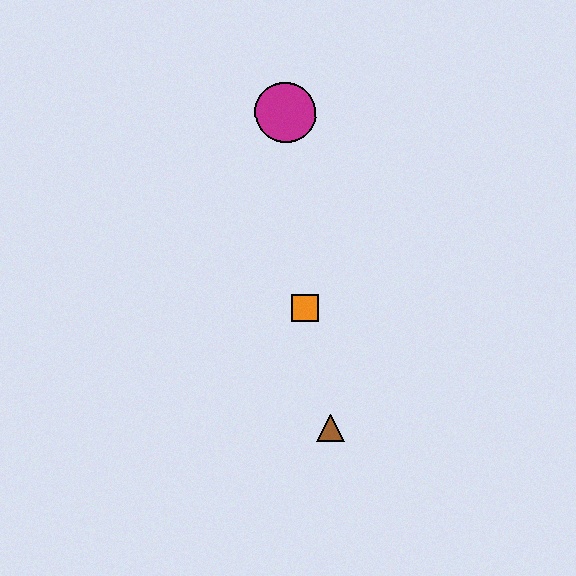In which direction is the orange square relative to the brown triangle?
The orange square is above the brown triangle.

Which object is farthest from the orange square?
The magenta circle is farthest from the orange square.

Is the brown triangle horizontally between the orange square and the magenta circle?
No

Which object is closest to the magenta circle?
The orange square is closest to the magenta circle.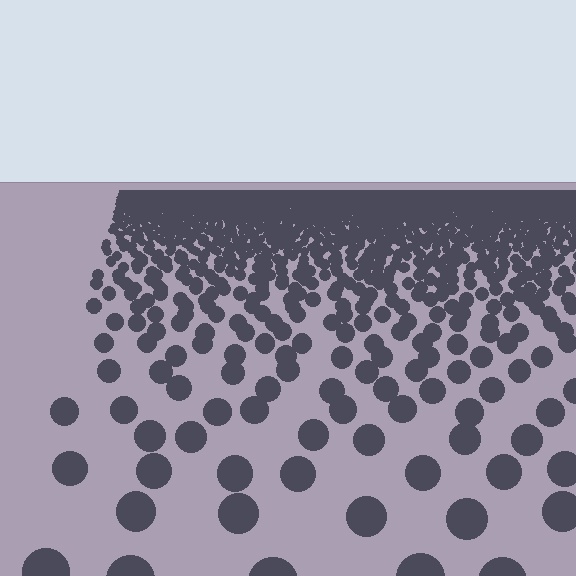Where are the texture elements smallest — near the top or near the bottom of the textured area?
Near the top.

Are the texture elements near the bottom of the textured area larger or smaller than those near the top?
Larger. Near the bottom, elements are closer to the viewer and appear at a bigger on-screen size.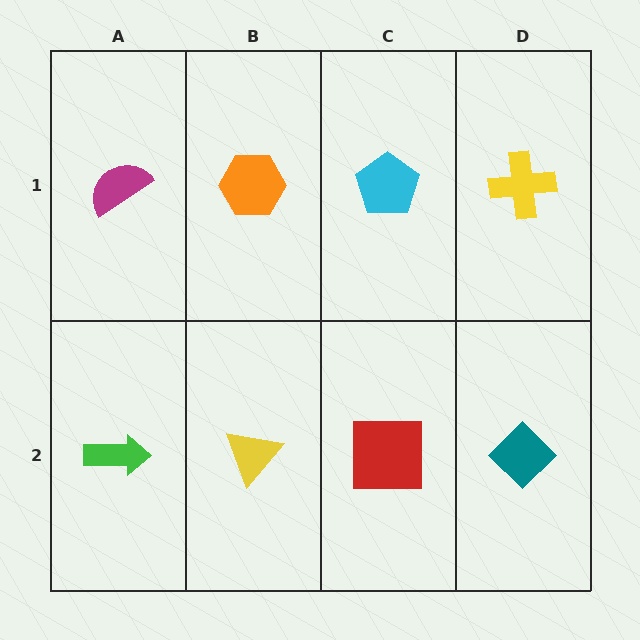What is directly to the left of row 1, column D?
A cyan pentagon.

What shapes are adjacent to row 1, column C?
A red square (row 2, column C), an orange hexagon (row 1, column B), a yellow cross (row 1, column D).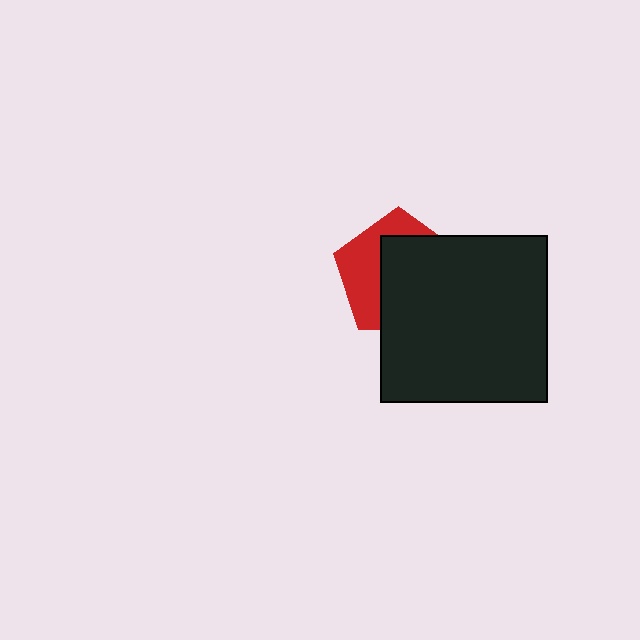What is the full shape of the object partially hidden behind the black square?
The partially hidden object is a red pentagon.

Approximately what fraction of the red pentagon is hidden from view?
Roughly 61% of the red pentagon is hidden behind the black square.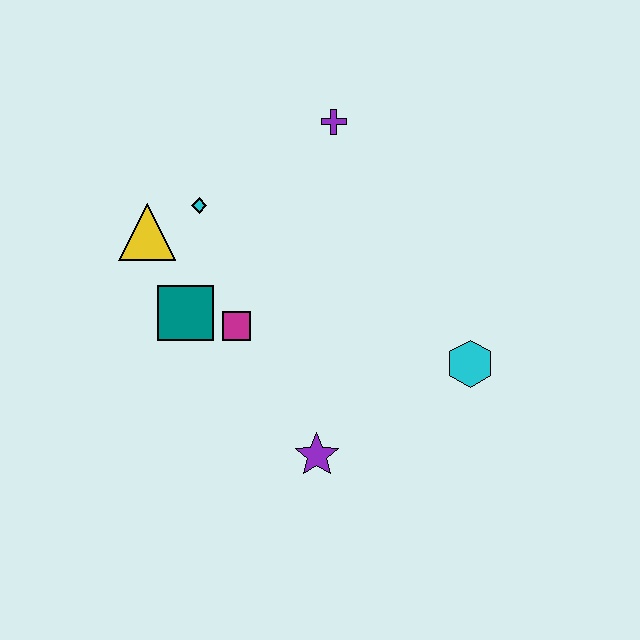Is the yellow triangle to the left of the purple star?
Yes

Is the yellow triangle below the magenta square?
No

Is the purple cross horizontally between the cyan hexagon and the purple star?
Yes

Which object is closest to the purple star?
The magenta square is closest to the purple star.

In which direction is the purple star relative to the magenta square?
The purple star is below the magenta square.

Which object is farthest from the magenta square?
The cyan hexagon is farthest from the magenta square.